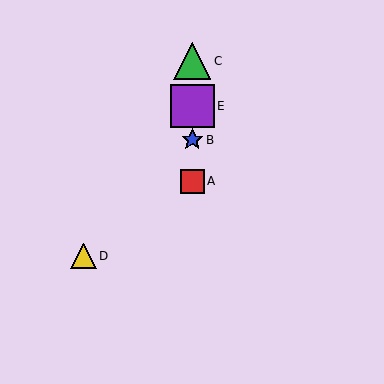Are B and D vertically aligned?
No, B is at x≈192 and D is at x≈83.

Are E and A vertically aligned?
Yes, both are at x≈192.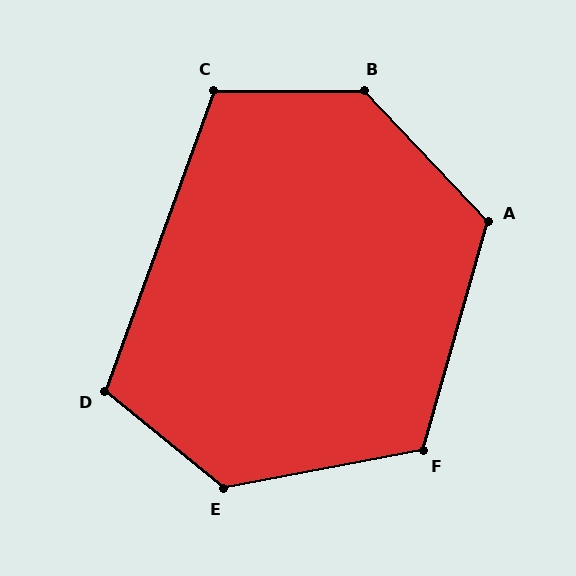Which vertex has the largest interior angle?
B, at approximately 134 degrees.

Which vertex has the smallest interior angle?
D, at approximately 109 degrees.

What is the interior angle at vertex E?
Approximately 130 degrees (obtuse).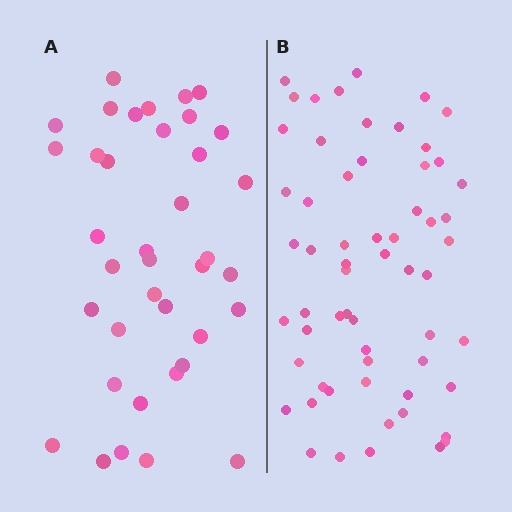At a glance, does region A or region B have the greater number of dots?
Region B (the right region) has more dots.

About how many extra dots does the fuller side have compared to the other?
Region B has approximately 20 more dots than region A.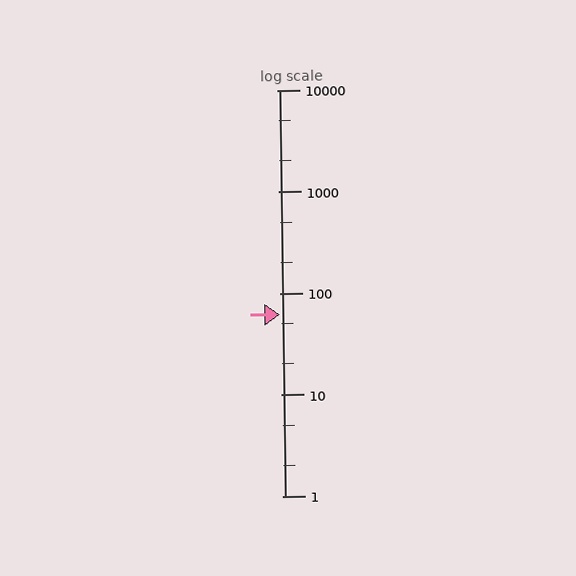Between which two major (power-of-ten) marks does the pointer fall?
The pointer is between 10 and 100.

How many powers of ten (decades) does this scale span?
The scale spans 4 decades, from 1 to 10000.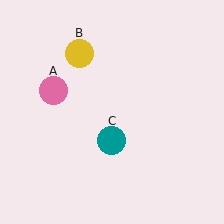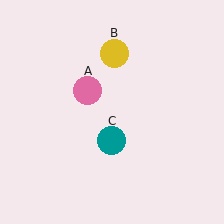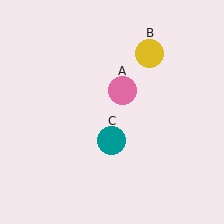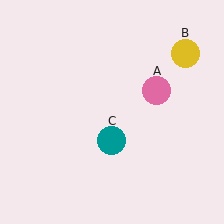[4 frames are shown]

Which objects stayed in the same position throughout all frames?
Teal circle (object C) remained stationary.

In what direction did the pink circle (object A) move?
The pink circle (object A) moved right.